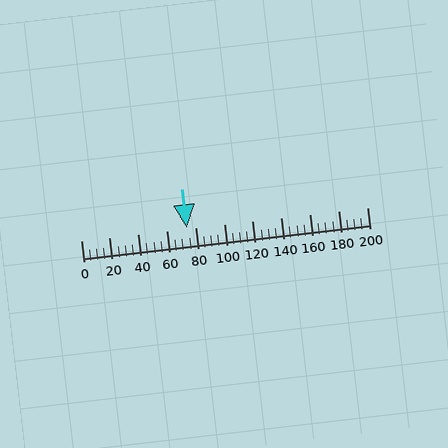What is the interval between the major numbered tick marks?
The major tick marks are spaced 20 units apart.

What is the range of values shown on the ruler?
The ruler shows values from 0 to 200.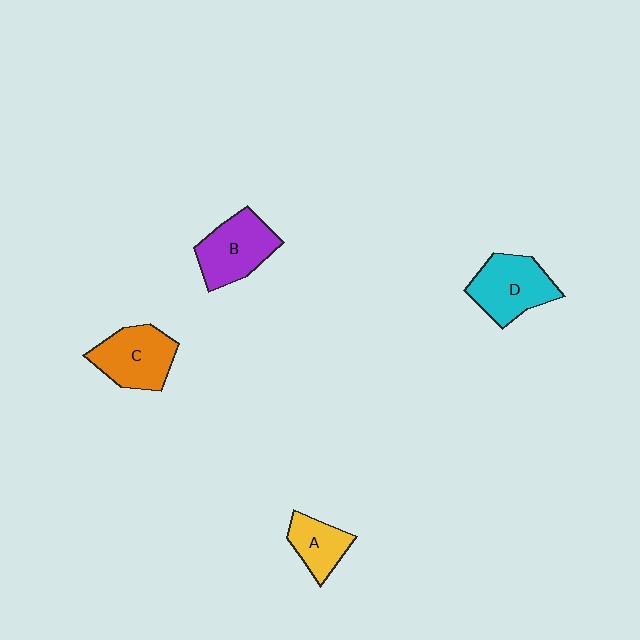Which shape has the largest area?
Shape D (cyan).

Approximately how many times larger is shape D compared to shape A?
Approximately 1.6 times.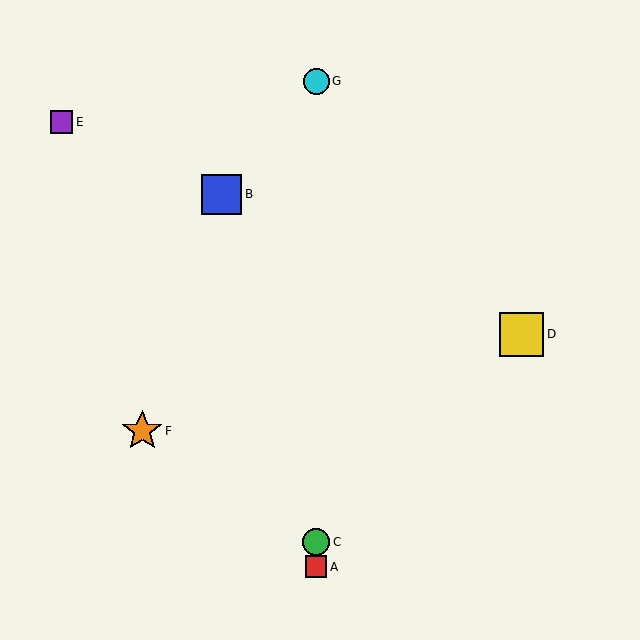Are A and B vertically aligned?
No, A is at x≈316 and B is at x≈221.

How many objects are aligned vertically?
3 objects (A, C, G) are aligned vertically.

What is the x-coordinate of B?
Object B is at x≈221.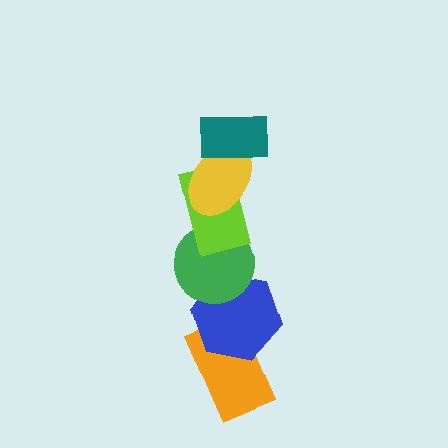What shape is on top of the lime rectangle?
The yellow ellipse is on top of the lime rectangle.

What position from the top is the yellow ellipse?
The yellow ellipse is 2nd from the top.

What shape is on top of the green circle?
The lime rectangle is on top of the green circle.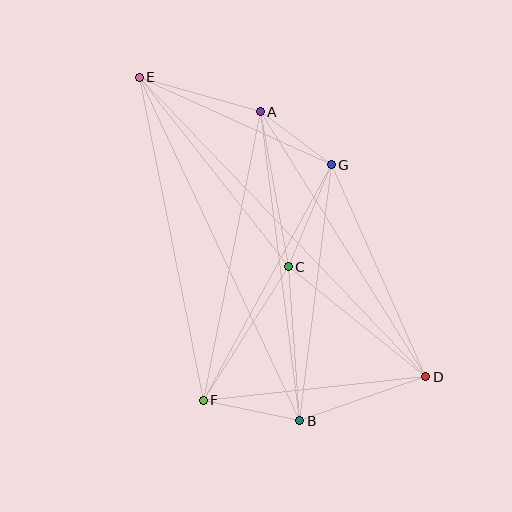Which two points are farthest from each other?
Points D and E are farthest from each other.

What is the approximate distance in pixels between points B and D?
The distance between B and D is approximately 134 pixels.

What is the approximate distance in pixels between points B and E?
The distance between B and E is approximately 379 pixels.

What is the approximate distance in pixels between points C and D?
The distance between C and D is approximately 176 pixels.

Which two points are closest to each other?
Points A and G are closest to each other.